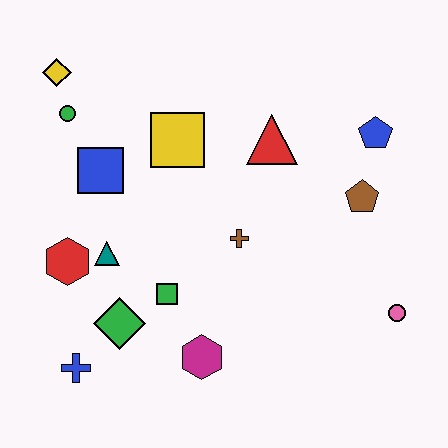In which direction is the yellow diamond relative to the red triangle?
The yellow diamond is to the left of the red triangle.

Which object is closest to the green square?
The green diamond is closest to the green square.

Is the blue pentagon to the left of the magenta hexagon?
No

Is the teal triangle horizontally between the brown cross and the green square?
No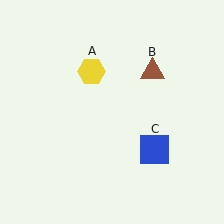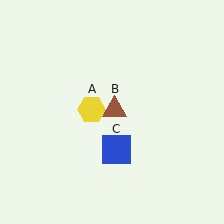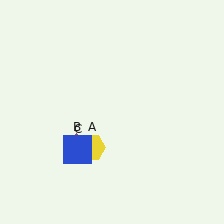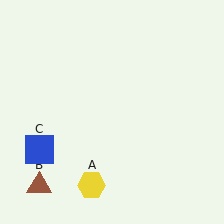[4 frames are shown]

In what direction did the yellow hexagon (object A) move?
The yellow hexagon (object A) moved down.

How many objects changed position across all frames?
3 objects changed position: yellow hexagon (object A), brown triangle (object B), blue square (object C).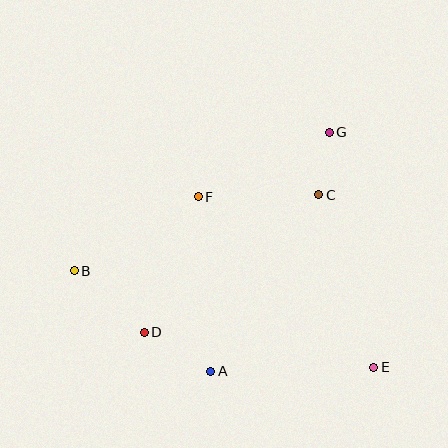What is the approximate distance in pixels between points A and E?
The distance between A and E is approximately 163 pixels.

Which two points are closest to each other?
Points C and G are closest to each other.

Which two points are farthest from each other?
Points B and E are farthest from each other.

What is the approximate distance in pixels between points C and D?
The distance between C and D is approximately 222 pixels.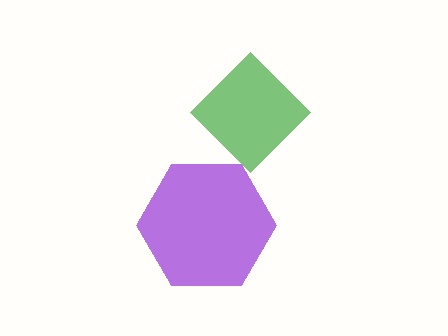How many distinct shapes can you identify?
There are 2 distinct shapes: a green diamond, a purple hexagon.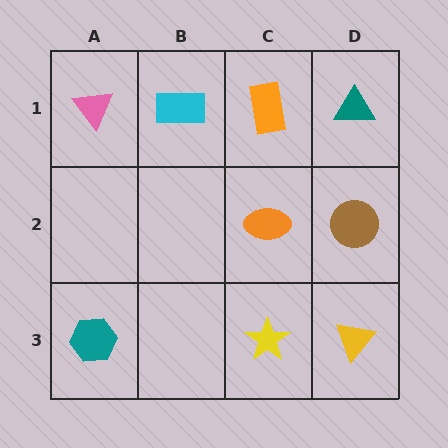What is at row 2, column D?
A brown circle.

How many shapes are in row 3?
3 shapes.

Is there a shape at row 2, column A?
No, that cell is empty.